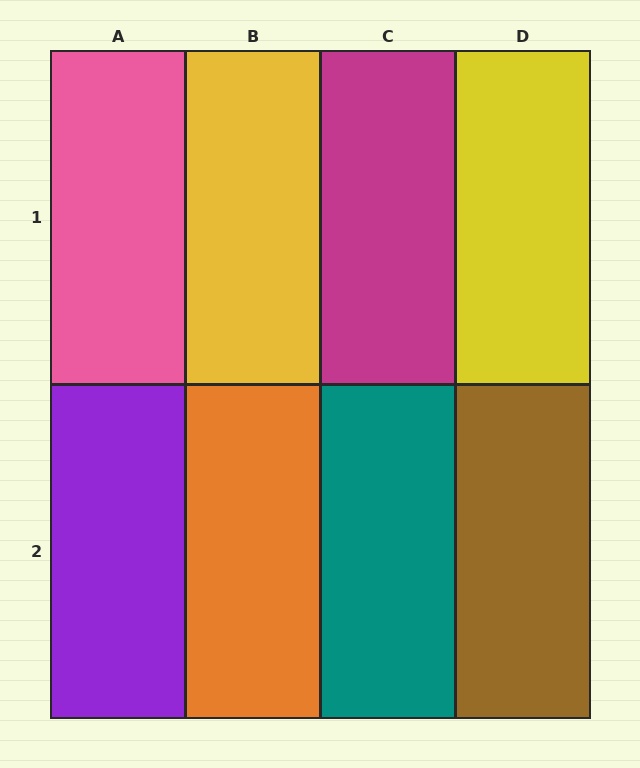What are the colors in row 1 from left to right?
Pink, yellow, magenta, yellow.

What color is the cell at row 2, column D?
Brown.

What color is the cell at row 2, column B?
Orange.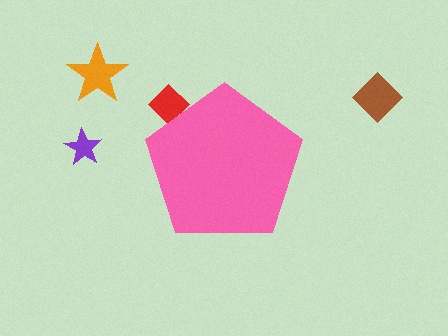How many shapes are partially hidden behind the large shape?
1 shape is partially hidden.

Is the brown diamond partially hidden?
No, the brown diamond is fully visible.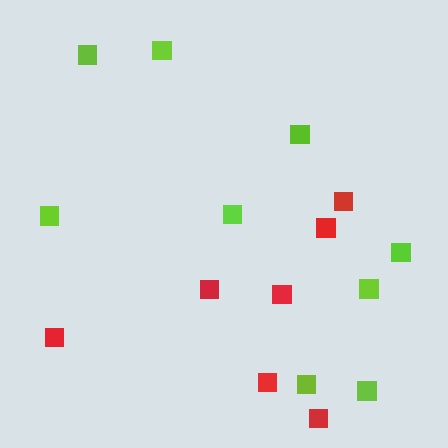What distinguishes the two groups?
There are 2 groups: one group of lime squares (9) and one group of red squares (7).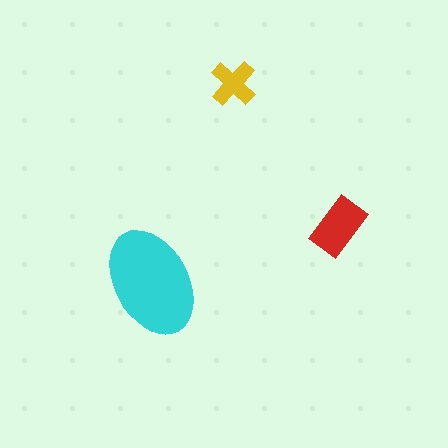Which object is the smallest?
The yellow cross.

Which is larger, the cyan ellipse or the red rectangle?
The cyan ellipse.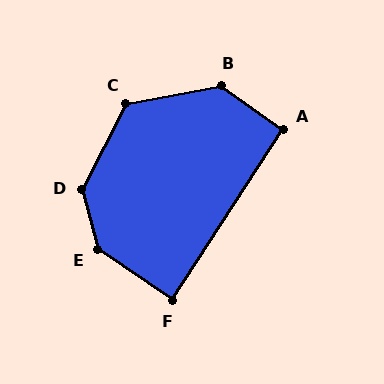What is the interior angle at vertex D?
Approximately 138 degrees (obtuse).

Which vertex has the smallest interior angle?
F, at approximately 89 degrees.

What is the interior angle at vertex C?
Approximately 128 degrees (obtuse).